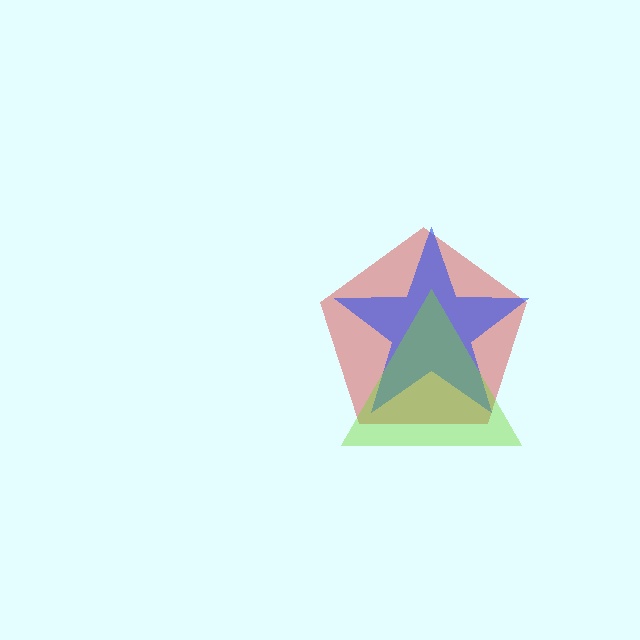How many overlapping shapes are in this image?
There are 3 overlapping shapes in the image.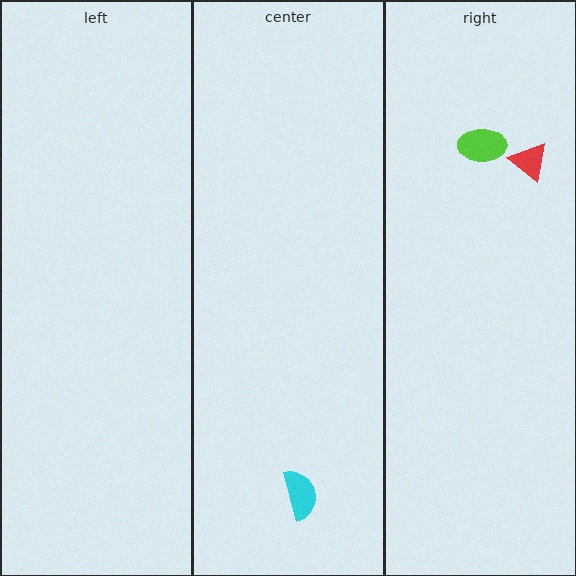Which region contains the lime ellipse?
The right region.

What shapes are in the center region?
The cyan semicircle.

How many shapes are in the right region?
2.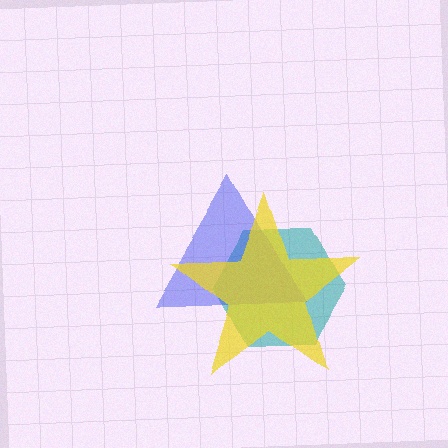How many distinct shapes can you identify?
There are 3 distinct shapes: a teal hexagon, a blue triangle, a yellow star.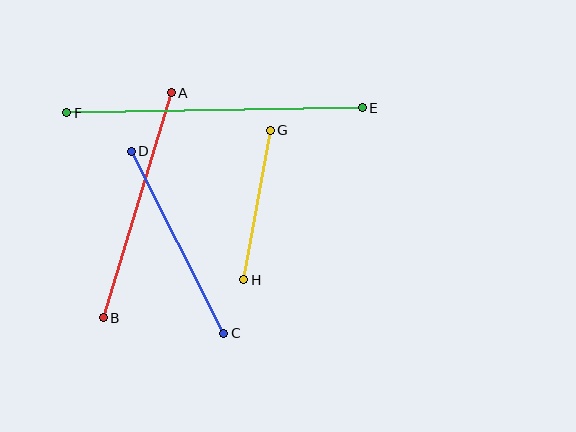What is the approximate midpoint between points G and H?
The midpoint is at approximately (257, 205) pixels.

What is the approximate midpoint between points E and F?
The midpoint is at approximately (214, 110) pixels.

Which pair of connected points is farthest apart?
Points E and F are farthest apart.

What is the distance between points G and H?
The distance is approximately 152 pixels.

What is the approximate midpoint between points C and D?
The midpoint is at approximately (177, 242) pixels.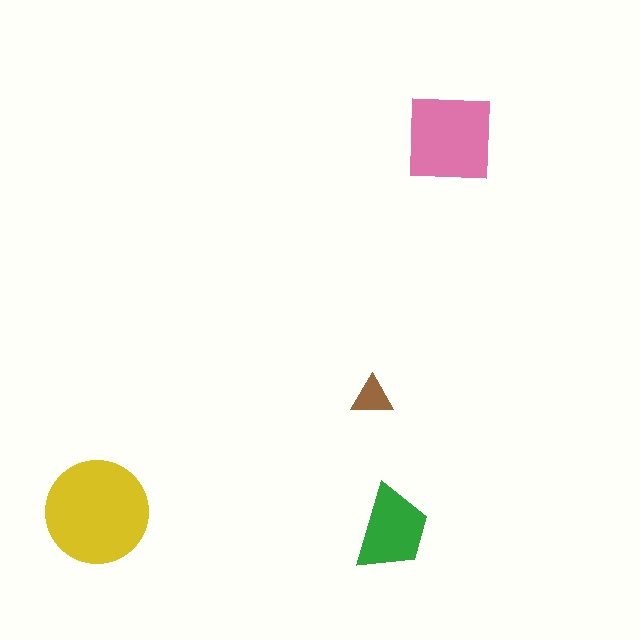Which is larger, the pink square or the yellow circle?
The yellow circle.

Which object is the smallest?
The brown triangle.